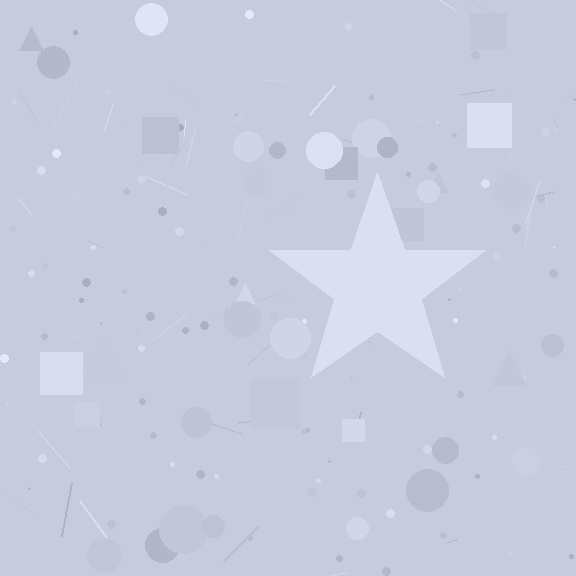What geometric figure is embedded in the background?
A star is embedded in the background.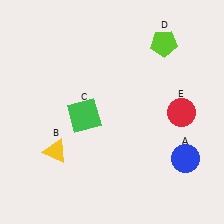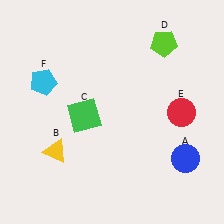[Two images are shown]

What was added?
A cyan pentagon (F) was added in Image 2.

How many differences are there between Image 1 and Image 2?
There is 1 difference between the two images.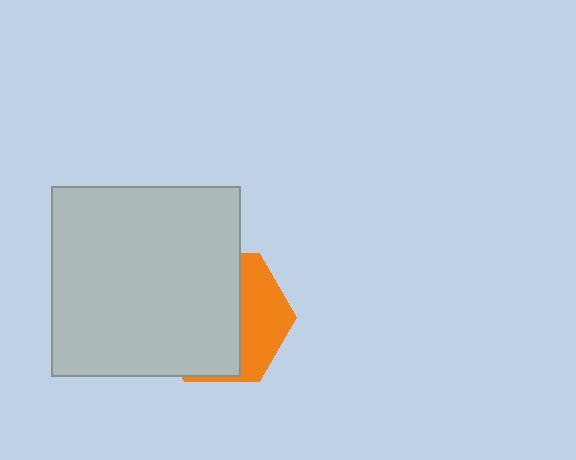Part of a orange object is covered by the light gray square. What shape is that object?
It is a hexagon.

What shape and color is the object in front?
The object in front is a light gray square.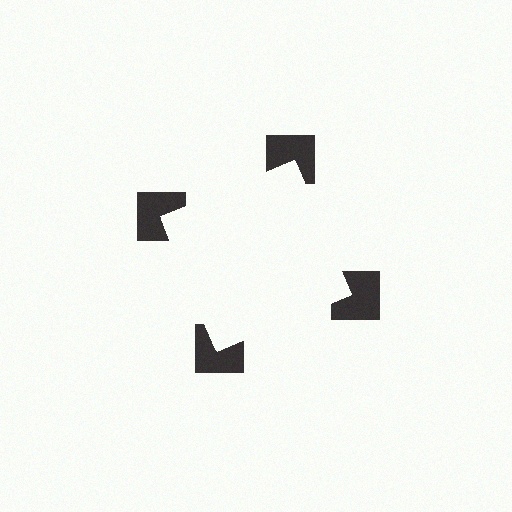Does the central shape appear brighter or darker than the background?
It typically appears slightly brighter than the background, even though no actual brightness change is drawn.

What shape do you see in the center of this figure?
An illusory square — its edges are inferred from the aligned wedge cuts in the notched squares, not physically drawn.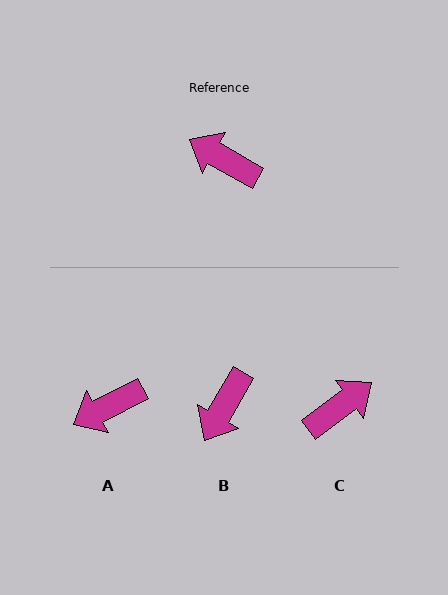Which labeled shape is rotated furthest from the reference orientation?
C, about 113 degrees away.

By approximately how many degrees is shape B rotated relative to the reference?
Approximately 90 degrees counter-clockwise.